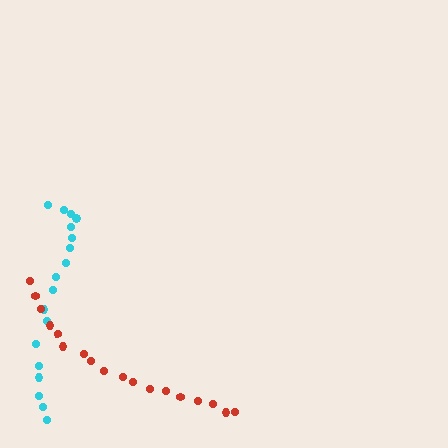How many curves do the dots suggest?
There are 2 distinct paths.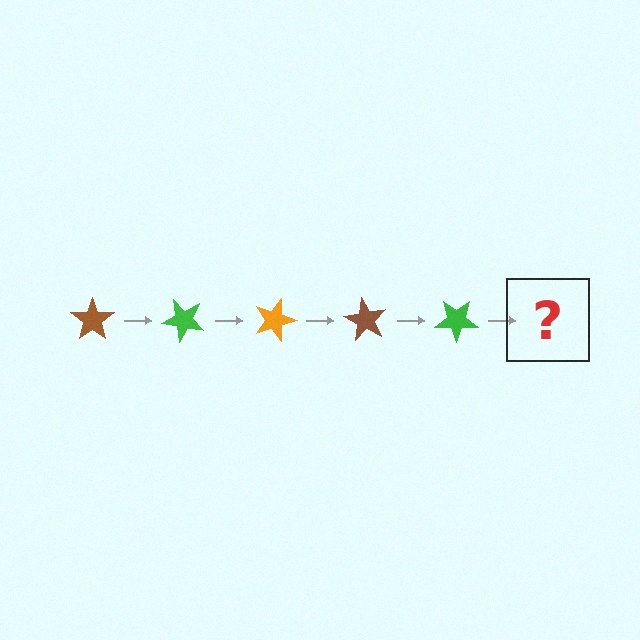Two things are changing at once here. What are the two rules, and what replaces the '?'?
The two rules are that it rotates 45 degrees each step and the color cycles through brown, green, and orange. The '?' should be an orange star, rotated 225 degrees from the start.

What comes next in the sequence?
The next element should be an orange star, rotated 225 degrees from the start.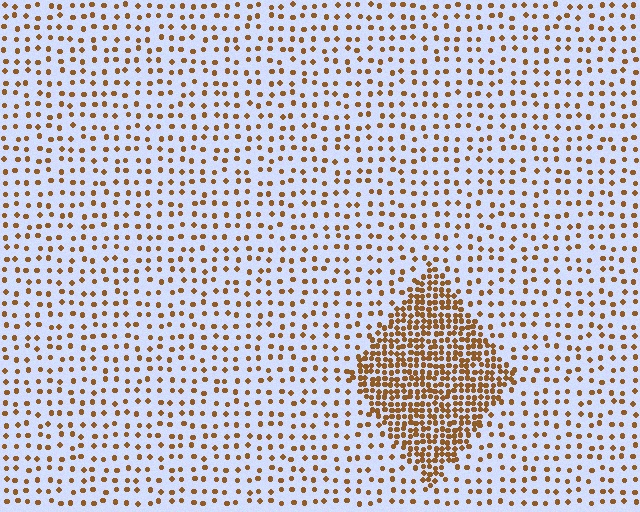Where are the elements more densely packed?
The elements are more densely packed inside the diamond boundary.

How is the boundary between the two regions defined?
The boundary is defined by a change in element density (approximately 3.0x ratio). All elements are the same color, size, and shape.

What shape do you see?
I see a diamond.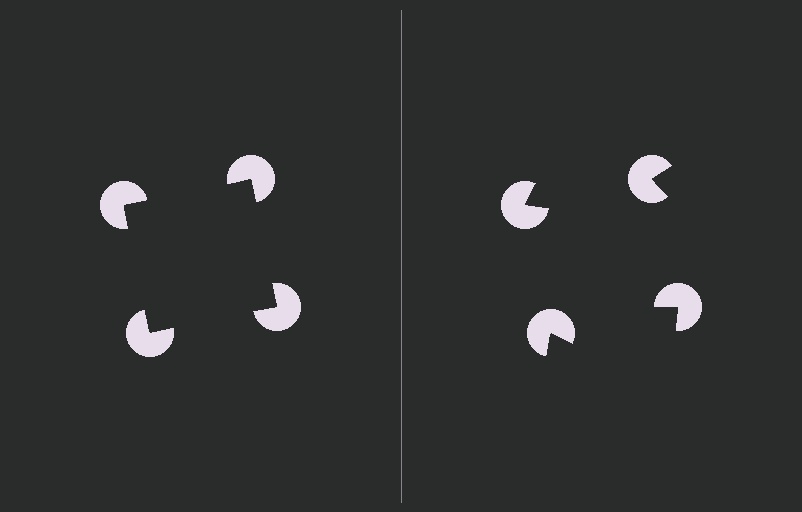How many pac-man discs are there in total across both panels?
8 — 4 on each side.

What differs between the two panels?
The pac-man discs are positioned identically on both sides; only the wedge orientations differ. On the left they align to a square; on the right they are misaligned.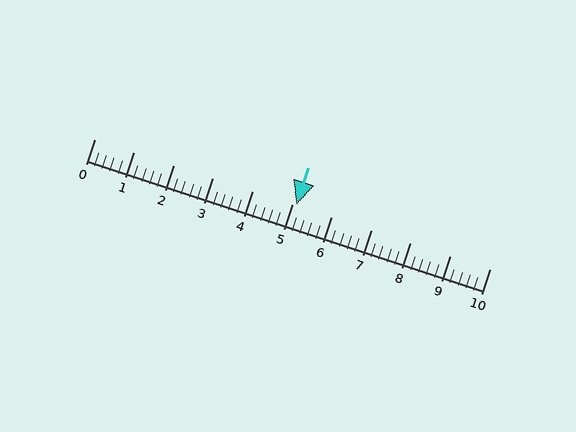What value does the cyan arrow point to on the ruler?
The cyan arrow points to approximately 5.1.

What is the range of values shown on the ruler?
The ruler shows values from 0 to 10.